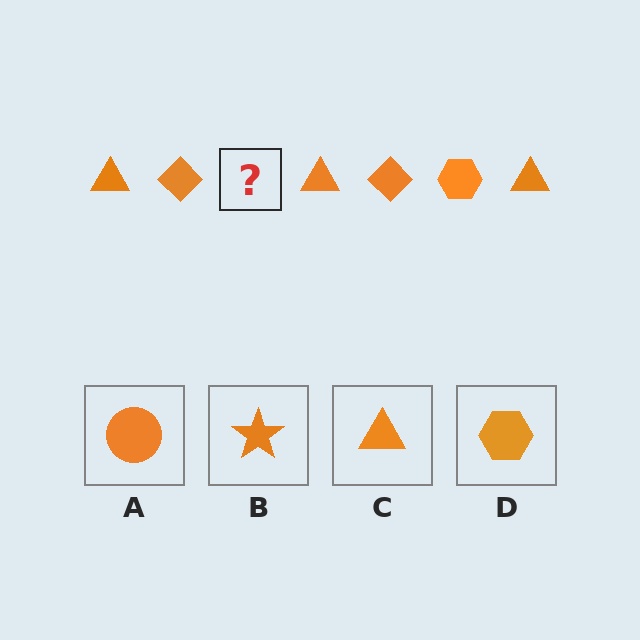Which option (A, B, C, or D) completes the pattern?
D.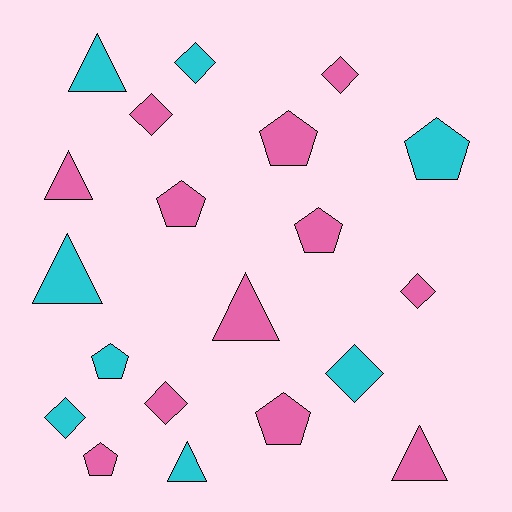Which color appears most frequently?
Pink, with 12 objects.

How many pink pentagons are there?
There are 5 pink pentagons.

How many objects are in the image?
There are 20 objects.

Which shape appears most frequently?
Pentagon, with 7 objects.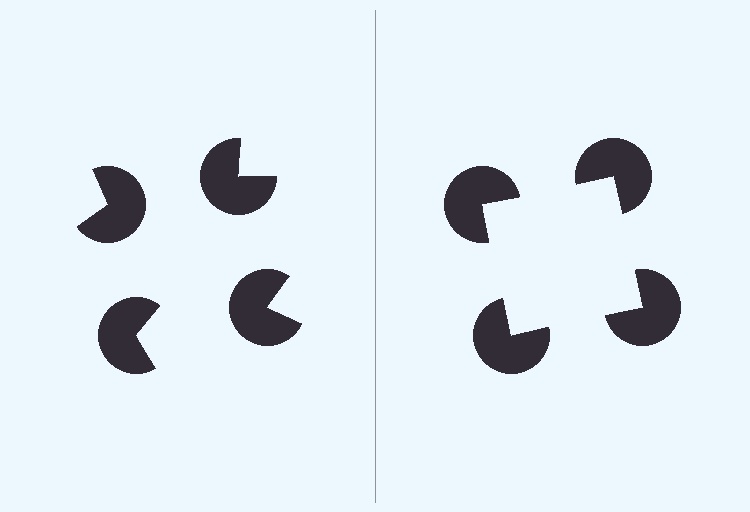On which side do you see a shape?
An illusory square appears on the right side. On the left side the wedge cuts are rotated, so no coherent shape forms.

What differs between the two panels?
The pac-man discs are positioned identically on both sides; only the wedge orientations differ. On the right they align to a square; on the left they are misaligned.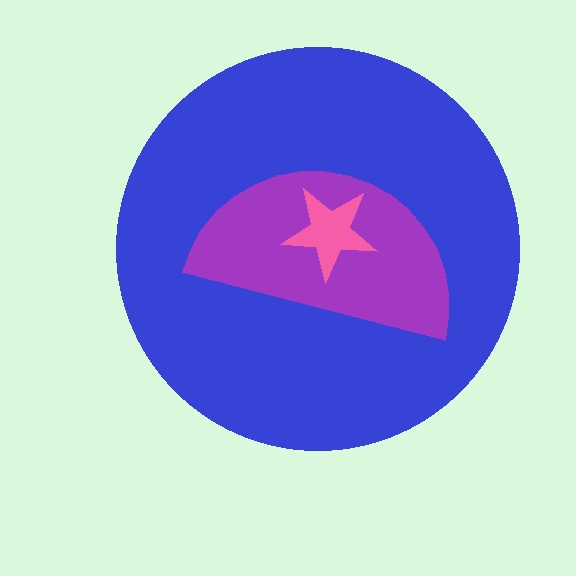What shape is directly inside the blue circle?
The purple semicircle.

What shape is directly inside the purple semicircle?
The pink star.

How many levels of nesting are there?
3.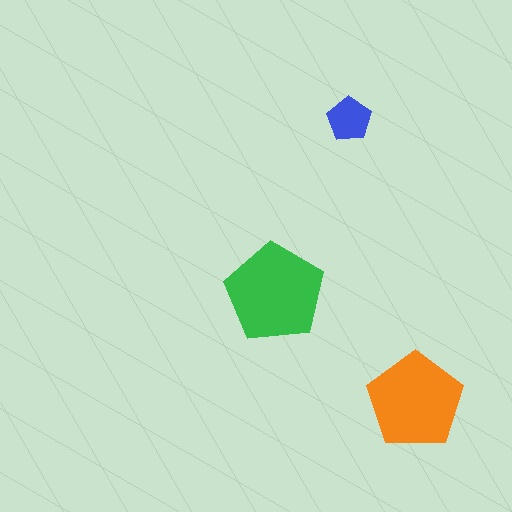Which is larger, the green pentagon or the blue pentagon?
The green one.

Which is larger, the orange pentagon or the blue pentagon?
The orange one.